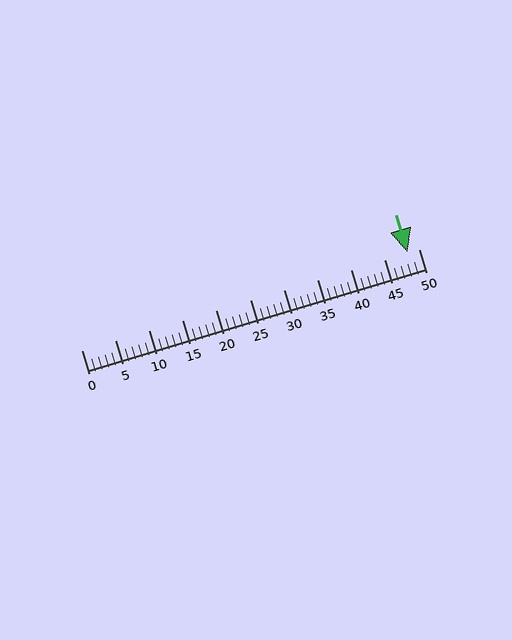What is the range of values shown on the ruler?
The ruler shows values from 0 to 50.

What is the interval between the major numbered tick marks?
The major tick marks are spaced 5 units apart.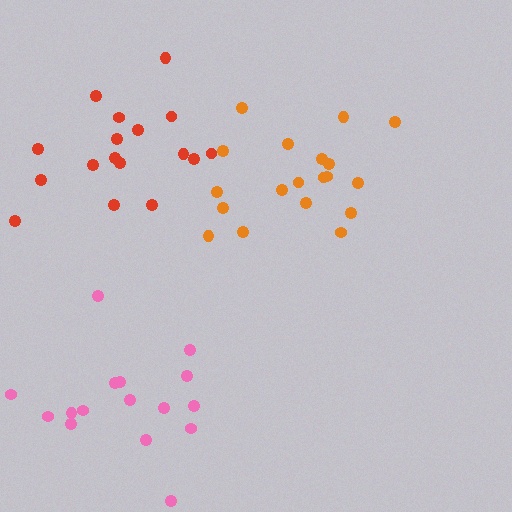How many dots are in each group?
Group 1: 17 dots, Group 2: 19 dots, Group 3: 16 dots (52 total).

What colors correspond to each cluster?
The clusters are colored: red, orange, pink.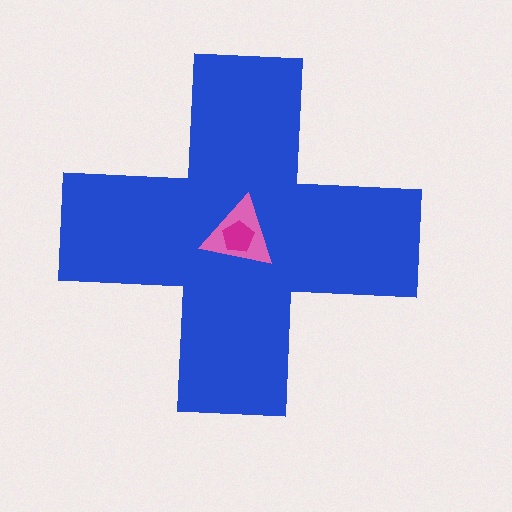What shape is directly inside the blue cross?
The pink triangle.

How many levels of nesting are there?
3.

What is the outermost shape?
The blue cross.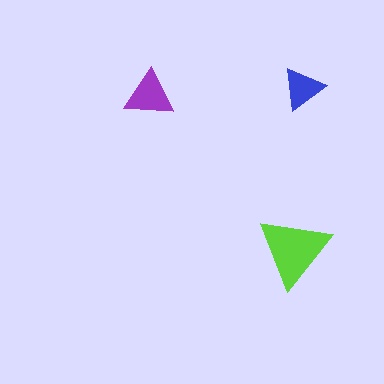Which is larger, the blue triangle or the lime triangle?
The lime one.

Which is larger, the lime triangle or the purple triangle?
The lime one.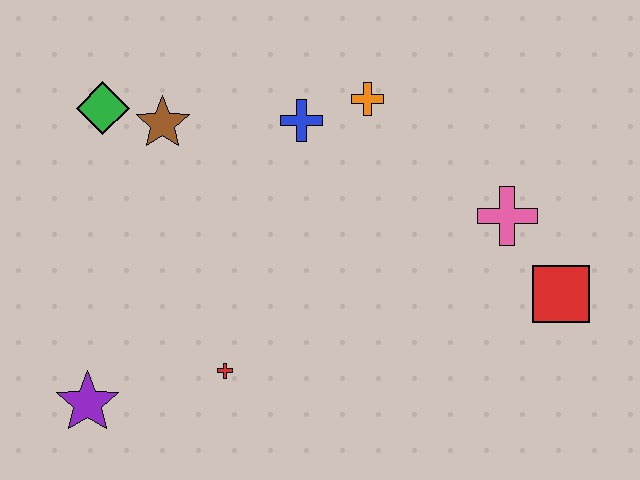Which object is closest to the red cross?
The purple star is closest to the red cross.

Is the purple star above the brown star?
No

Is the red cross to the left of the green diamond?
No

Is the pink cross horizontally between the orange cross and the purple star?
No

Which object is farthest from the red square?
The green diamond is farthest from the red square.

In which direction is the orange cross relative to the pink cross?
The orange cross is to the left of the pink cross.